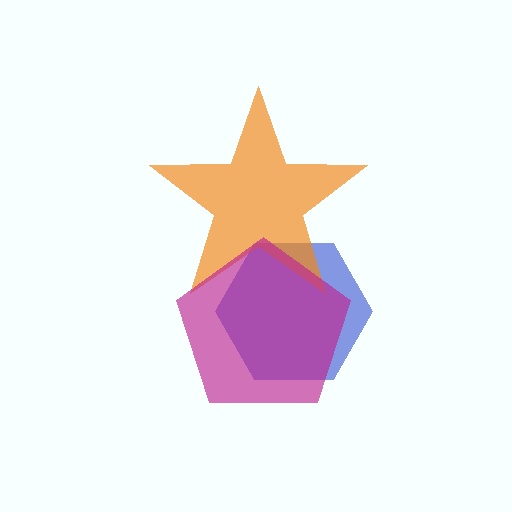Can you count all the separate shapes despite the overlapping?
Yes, there are 3 separate shapes.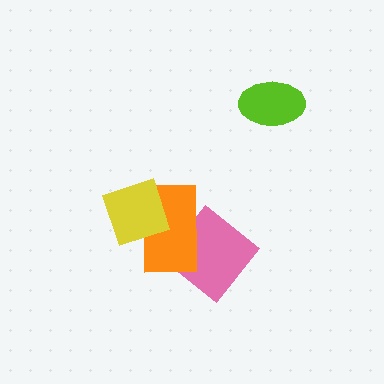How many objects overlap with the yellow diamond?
1 object overlaps with the yellow diamond.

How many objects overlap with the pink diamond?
1 object overlaps with the pink diamond.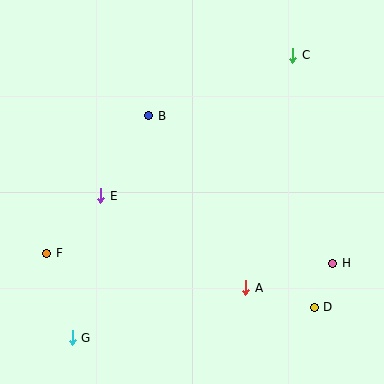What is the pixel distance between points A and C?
The distance between A and C is 238 pixels.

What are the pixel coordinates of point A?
Point A is at (246, 288).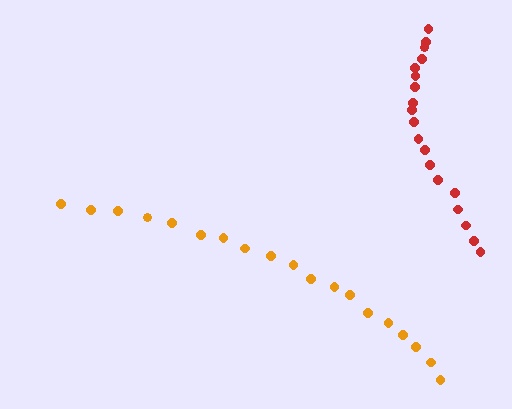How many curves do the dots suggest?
There are 2 distinct paths.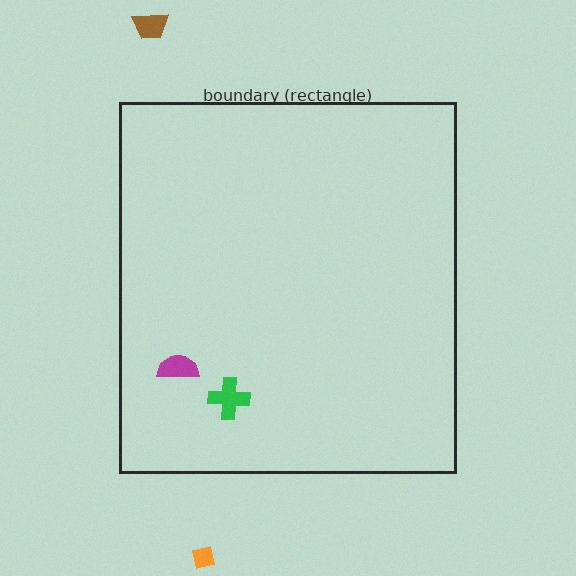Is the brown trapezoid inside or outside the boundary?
Outside.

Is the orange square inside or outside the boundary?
Outside.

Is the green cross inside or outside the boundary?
Inside.